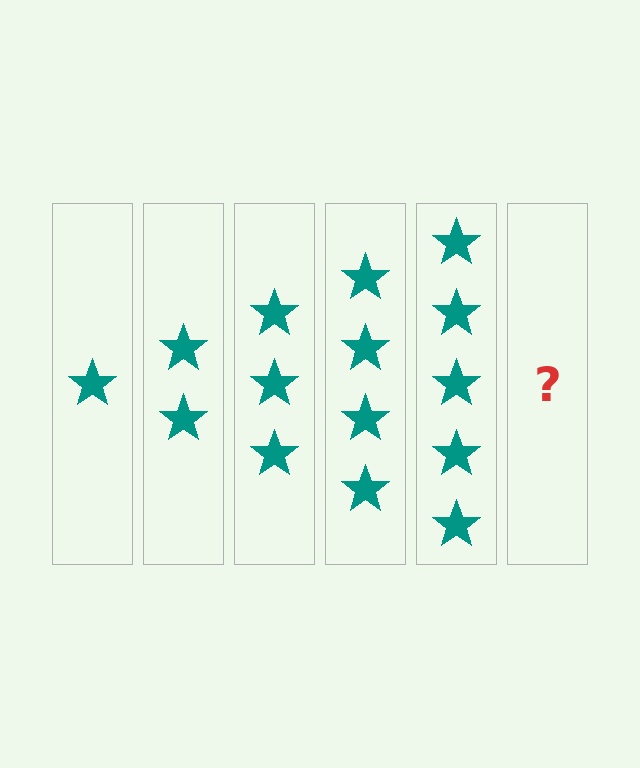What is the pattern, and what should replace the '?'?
The pattern is that each step adds one more star. The '?' should be 6 stars.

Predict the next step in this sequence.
The next step is 6 stars.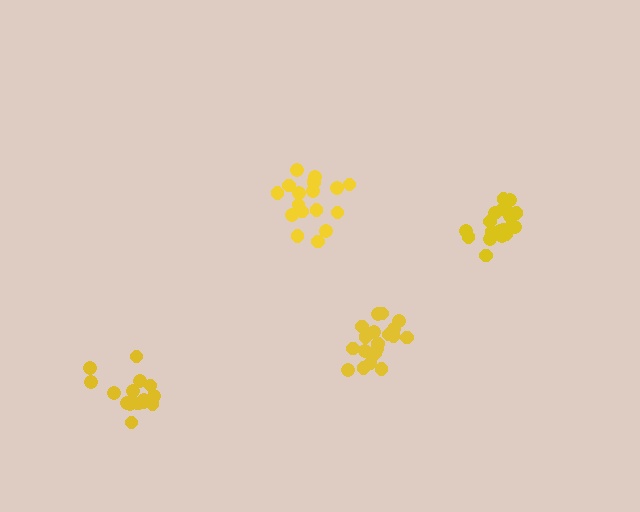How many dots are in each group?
Group 1: 18 dots, Group 2: 19 dots, Group 3: 21 dots, Group 4: 15 dots (73 total).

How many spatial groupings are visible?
There are 4 spatial groupings.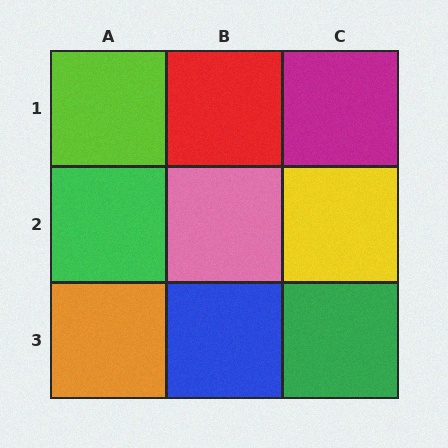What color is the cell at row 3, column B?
Blue.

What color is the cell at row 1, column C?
Magenta.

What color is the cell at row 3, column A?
Orange.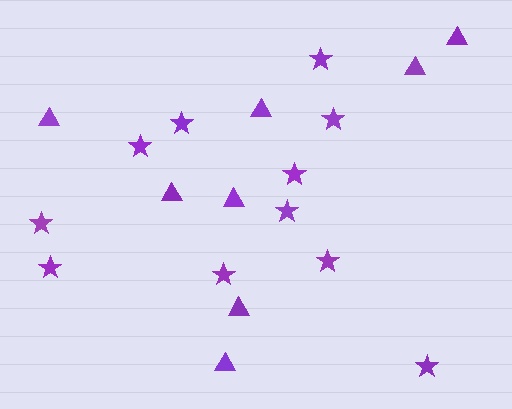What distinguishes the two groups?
There are 2 groups: one group of stars (11) and one group of triangles (8).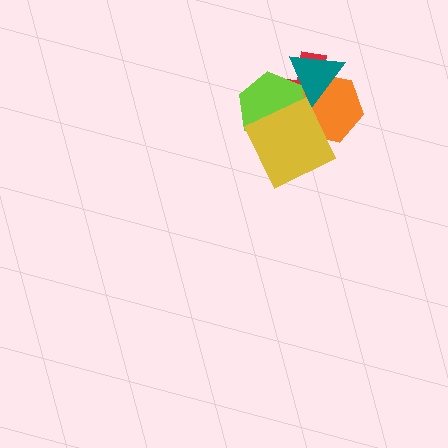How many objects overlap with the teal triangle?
4 objects overlap with the teal triangle.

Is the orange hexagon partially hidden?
Yes, it is partially covered by another shape.